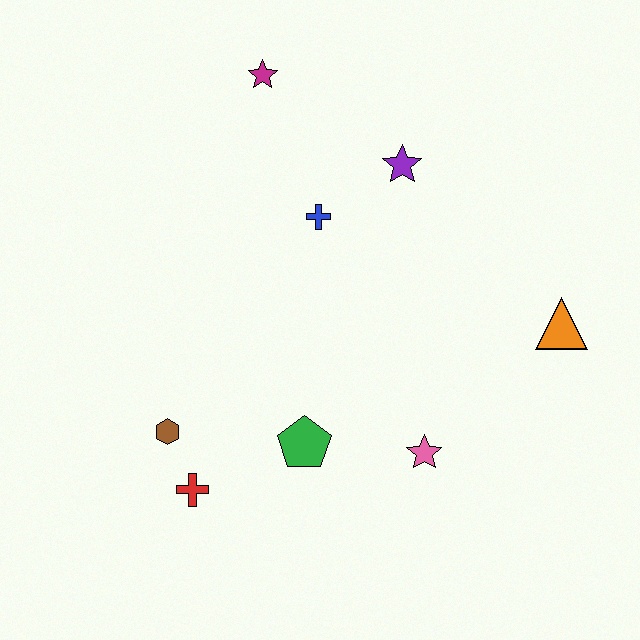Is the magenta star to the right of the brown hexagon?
Yes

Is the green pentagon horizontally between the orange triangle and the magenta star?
Yes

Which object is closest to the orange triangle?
The pink star is closest to the orange triangle.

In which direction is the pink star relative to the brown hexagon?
The pink star is to the right of the brown hexagon.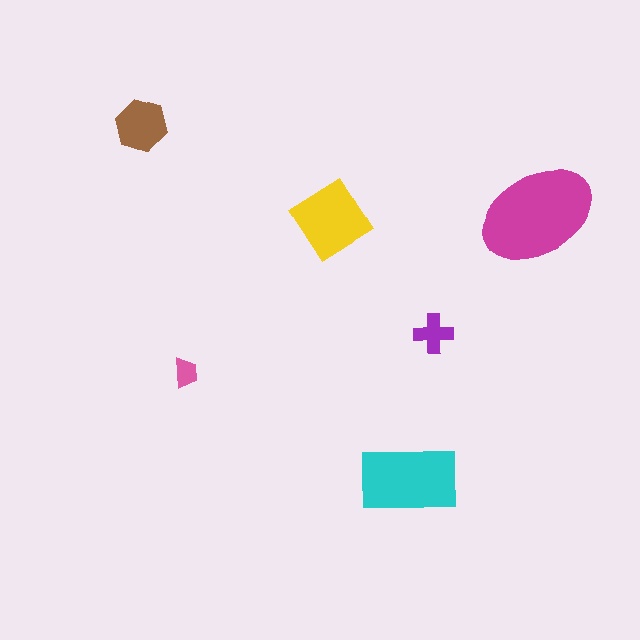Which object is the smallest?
The pink trapezoid.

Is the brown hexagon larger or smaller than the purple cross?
Larger.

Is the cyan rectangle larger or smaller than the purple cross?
Larger.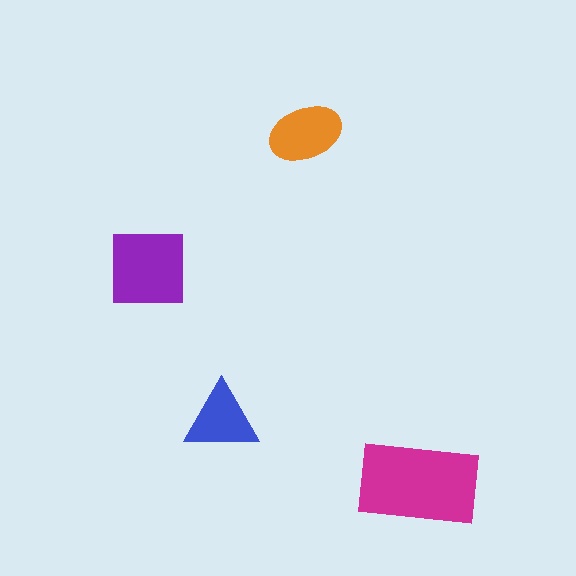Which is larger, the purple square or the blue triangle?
The purple square.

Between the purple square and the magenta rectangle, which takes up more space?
The magenta rectangle.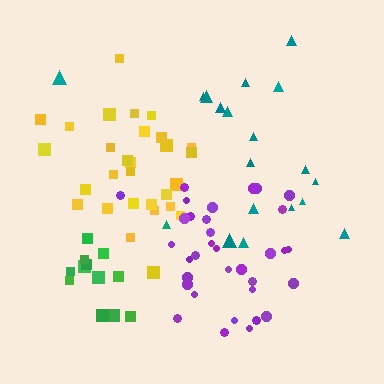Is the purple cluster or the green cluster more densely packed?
Green.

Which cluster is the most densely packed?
Green.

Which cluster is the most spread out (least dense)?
Teal.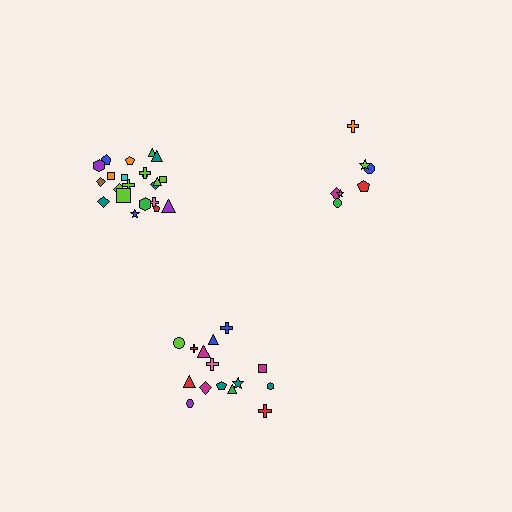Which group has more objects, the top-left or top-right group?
The top-left group.